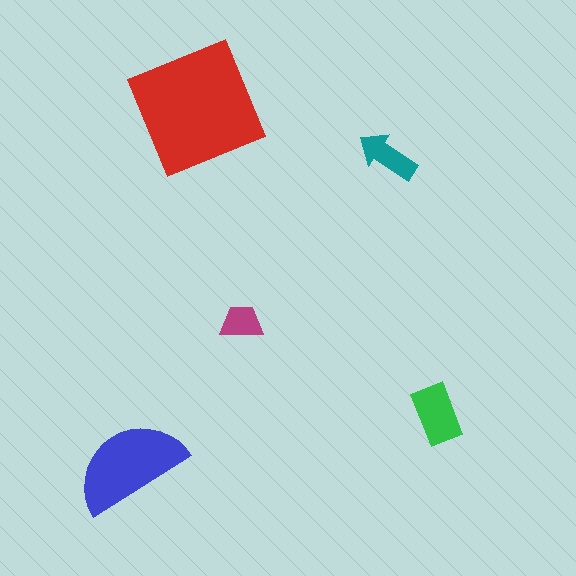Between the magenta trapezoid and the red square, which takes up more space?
The red square.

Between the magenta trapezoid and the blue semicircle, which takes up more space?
The blue semicircle.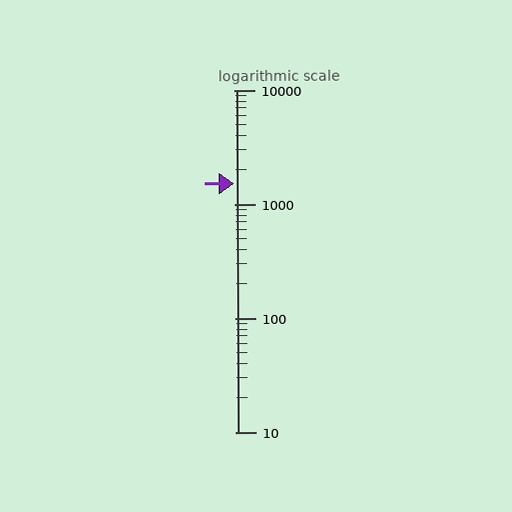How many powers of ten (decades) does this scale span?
The scale spans 3 decades, from 10 to 10000.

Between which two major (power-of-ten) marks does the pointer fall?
The pointer is between 1000 and 10000.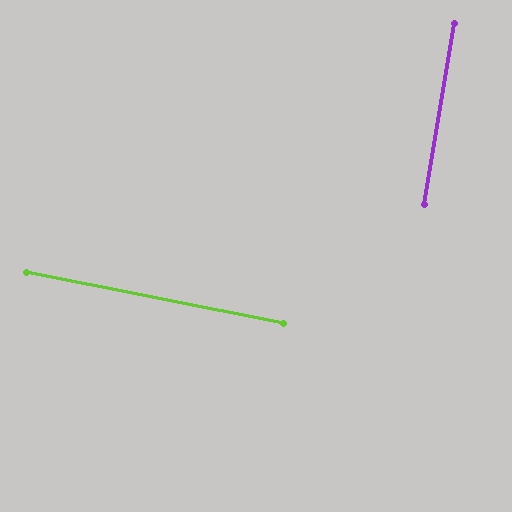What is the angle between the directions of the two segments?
Approximately 88 degrees.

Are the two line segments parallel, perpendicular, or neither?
Perpendicular — they meet at approximately 88°.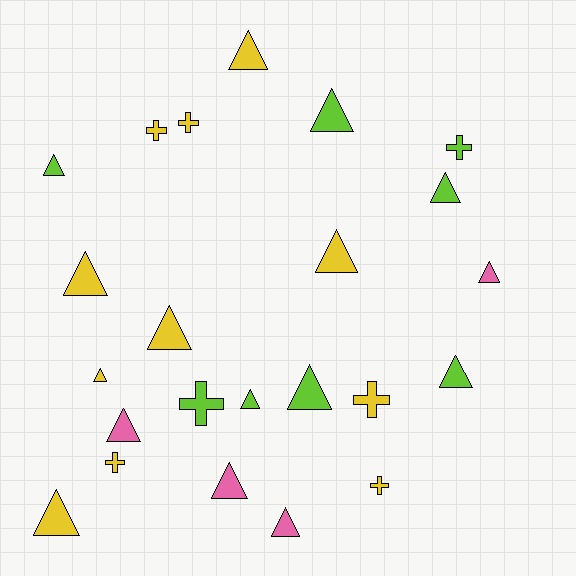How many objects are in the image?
There are 23 objects.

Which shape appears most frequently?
Triangle, with 16 objects.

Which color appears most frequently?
Yellow, with 11 objects.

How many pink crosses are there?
There are no pink crosses.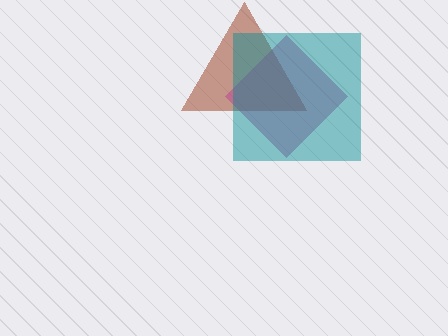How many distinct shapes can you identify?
There are 3 distinct shapes: a brown triangle, a magenta diamond, a teal square.